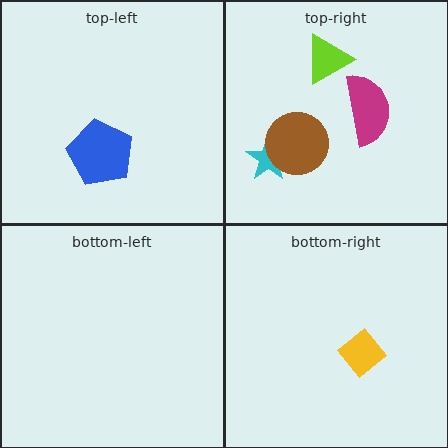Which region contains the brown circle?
The top-right region.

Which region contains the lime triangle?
The top-right region.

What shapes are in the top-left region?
The blue pentagon.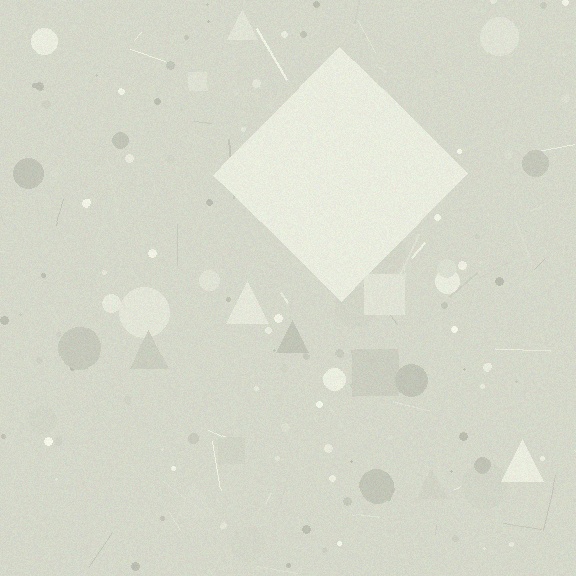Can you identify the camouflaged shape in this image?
The camouflaged shape is a diamond.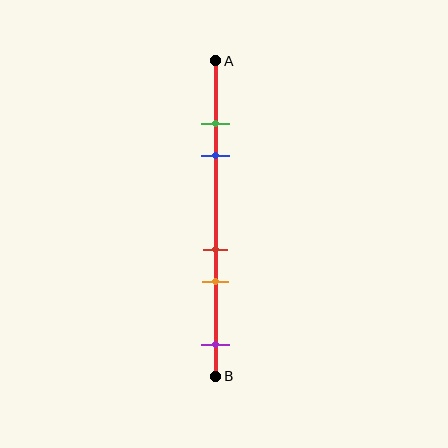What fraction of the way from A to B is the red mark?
The red mark is approximately 60% (0.6) of the way from A to B.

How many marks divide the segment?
There are 5 marks dividing the segment.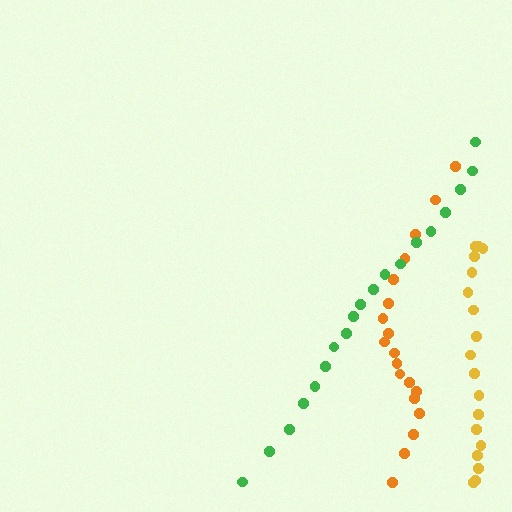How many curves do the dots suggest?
There are 3 distinct paths.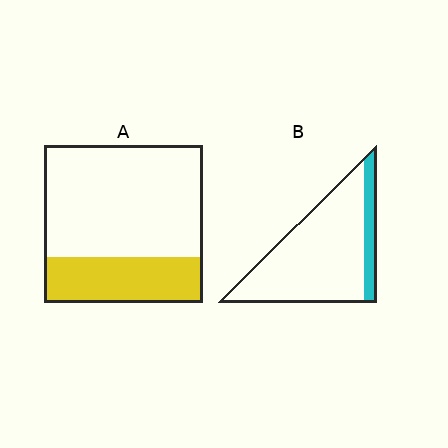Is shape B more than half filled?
No.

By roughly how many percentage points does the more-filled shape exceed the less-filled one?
By roughly 15 percentage points (A over B).